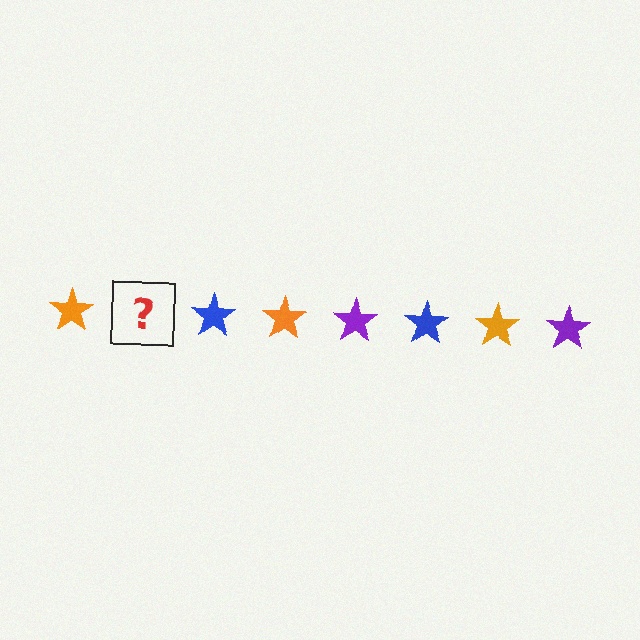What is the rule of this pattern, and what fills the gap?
The rule is that the pattern cycles through orange, purple, blue stars. The gap should be filled with a purple star.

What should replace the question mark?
The question mark should be replaced with a purple star.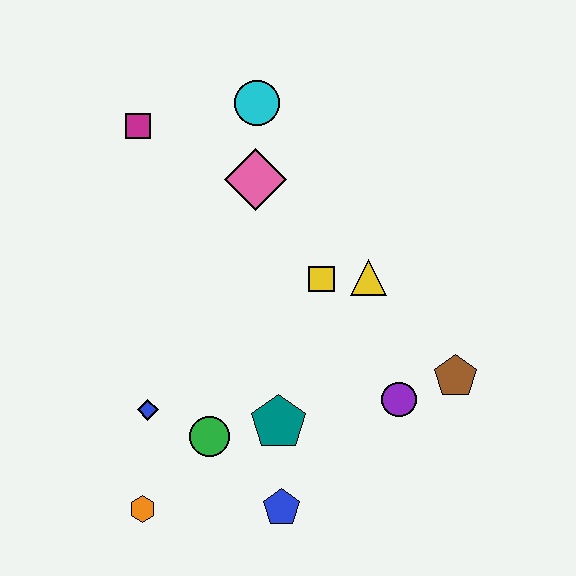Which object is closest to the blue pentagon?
The teal pentagon is closest to the blue pentagon.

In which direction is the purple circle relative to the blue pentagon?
The purple circle is to the right of the blue pentagon.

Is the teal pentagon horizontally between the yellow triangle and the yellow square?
No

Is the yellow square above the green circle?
Yes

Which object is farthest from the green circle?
The cyan circle is farthest from the green circle.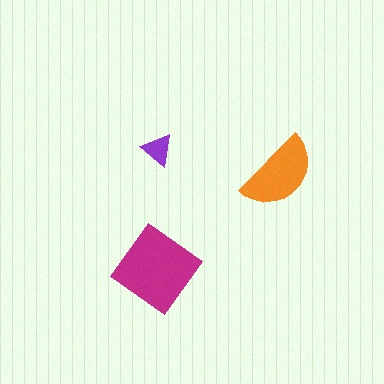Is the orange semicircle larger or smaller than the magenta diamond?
Smaller.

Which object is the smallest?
The purple triangle.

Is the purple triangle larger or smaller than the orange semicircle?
Smaller.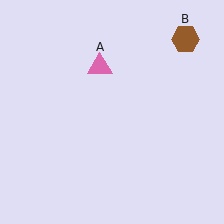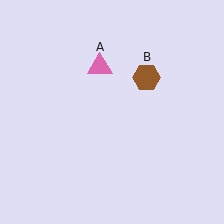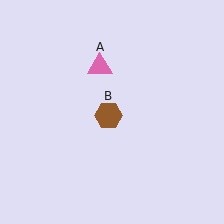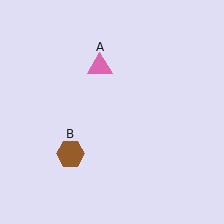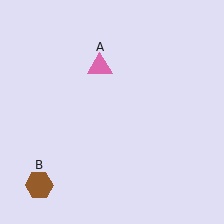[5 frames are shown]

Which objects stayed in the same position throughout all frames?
Pink triangle (object A) remained stationary.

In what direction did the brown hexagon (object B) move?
The brown hexagon (object B) moved down and to the left.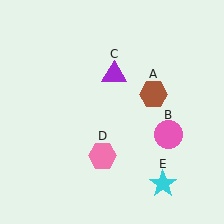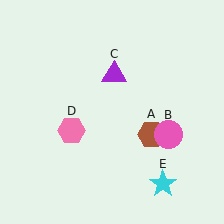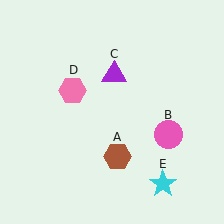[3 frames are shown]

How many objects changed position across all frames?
2 objects changed position: brown hexagon (object A), pink hexagon (object D).